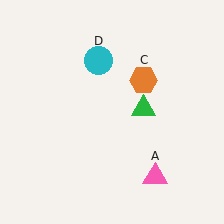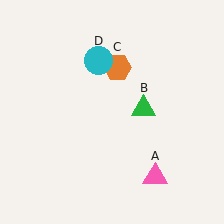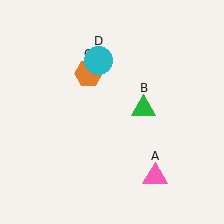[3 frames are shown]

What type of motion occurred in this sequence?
The orange hexagon (object C) rotated counterclockwise around the center of the scene.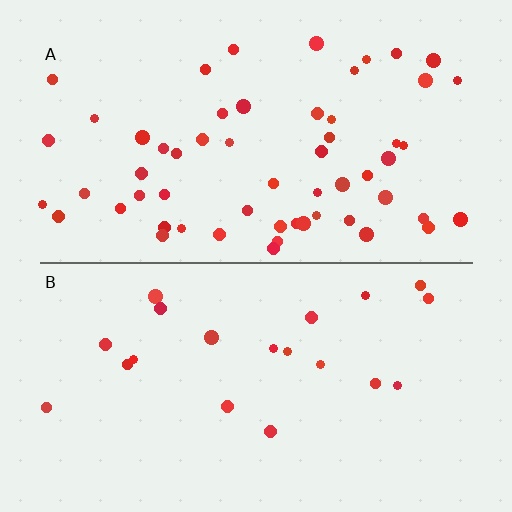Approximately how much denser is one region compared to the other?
Approximately 2.8× — region A over region B.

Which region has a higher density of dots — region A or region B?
A (the top).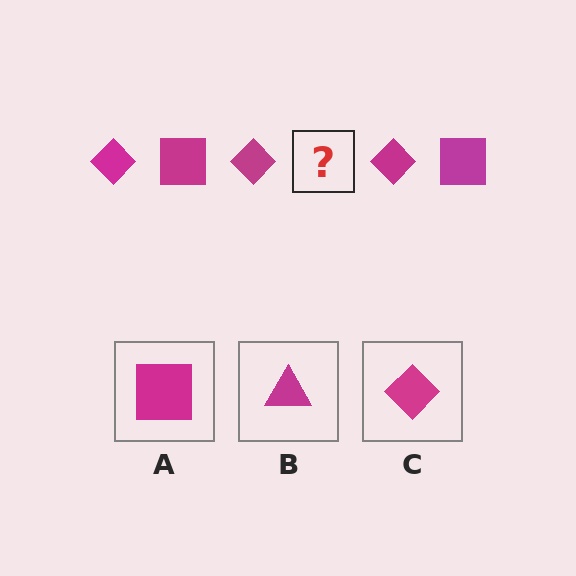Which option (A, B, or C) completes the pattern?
A.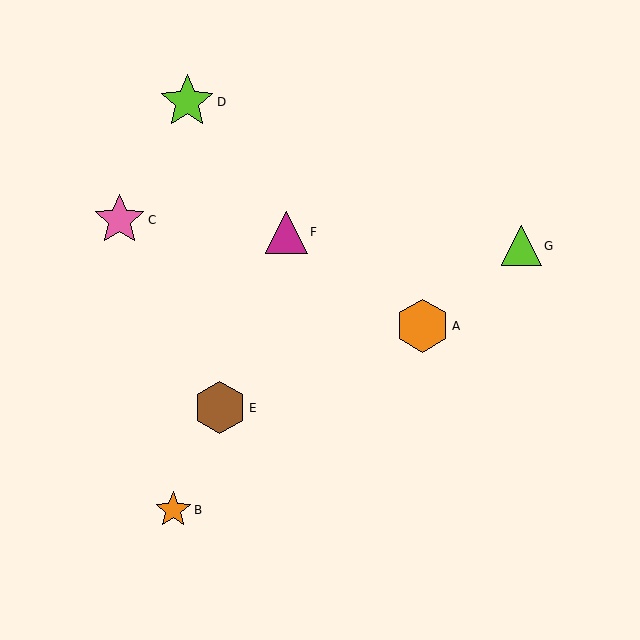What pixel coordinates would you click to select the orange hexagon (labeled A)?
Click at (423, 326) to select the orange hexagon A.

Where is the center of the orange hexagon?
The center of the orange hexagon is at (423, 326).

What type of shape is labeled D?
Shape D is a lime star.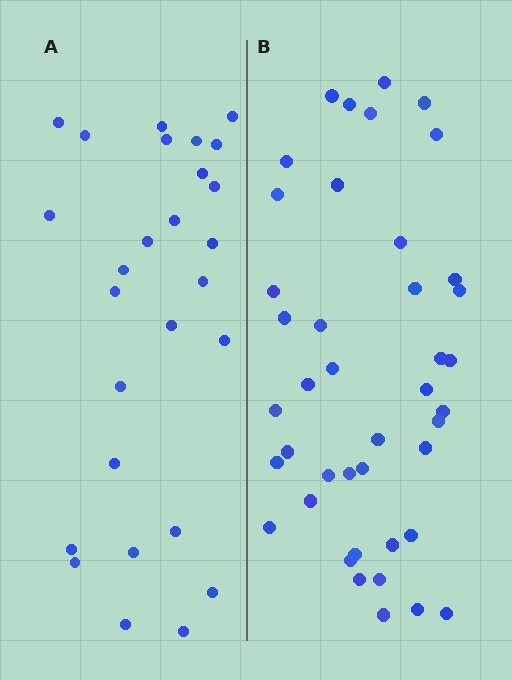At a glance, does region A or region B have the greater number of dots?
Region B (the right region) has more dots.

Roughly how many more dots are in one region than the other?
Region B has approximately 15 more dots than region A.